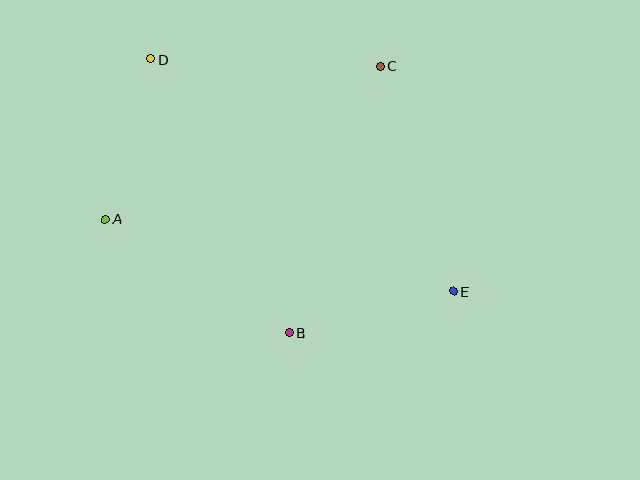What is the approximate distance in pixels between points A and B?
The distance between A and B is approximately 216 pixels.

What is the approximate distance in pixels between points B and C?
The distance between B and C is approximately 282 pixels.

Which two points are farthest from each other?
Points D and E are farthest from each other.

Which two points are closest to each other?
Points A and D are closest to each other.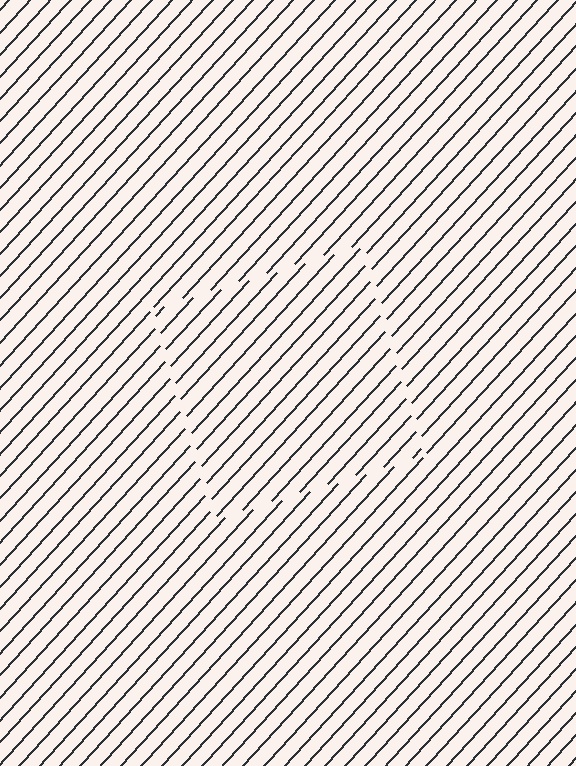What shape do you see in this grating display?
An illusory square. The interior of the shape contains the same grating, shifted by half a period — the contour is defined by the phase discontinuity where line-ends from the inner and outer gratings abut.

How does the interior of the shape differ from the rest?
The interior of the shape contains the same grating, shifted by half a period — the contour is defined by the phase discontinuity where line-ends from the inner and outer gratings abut.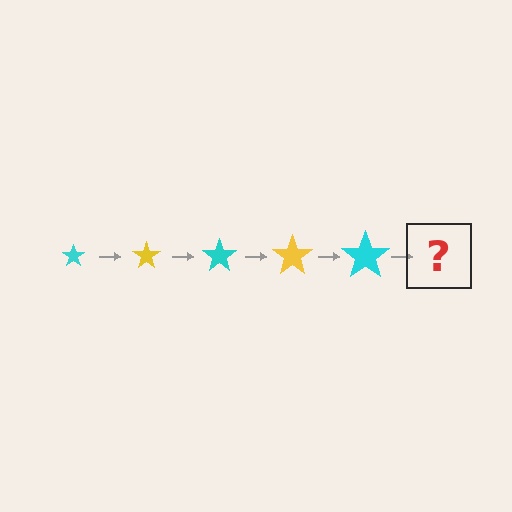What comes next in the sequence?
The next element should be a yellow star, larger than the previous one.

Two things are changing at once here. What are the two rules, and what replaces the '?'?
The two rules are that the star grows larger each step and the color cycles through cyan and yellow. The '?' should be a yellow star, larger than the previous one.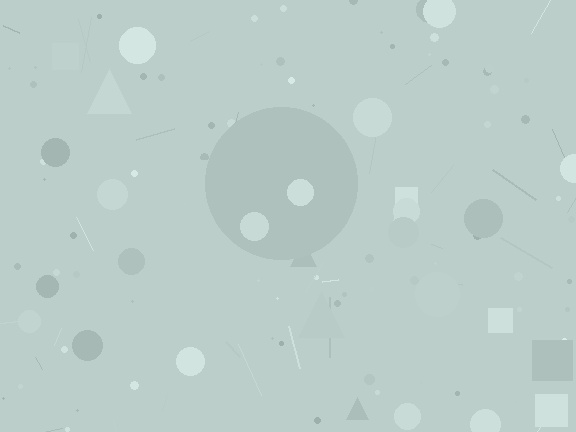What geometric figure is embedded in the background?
A circle is embedded in the background.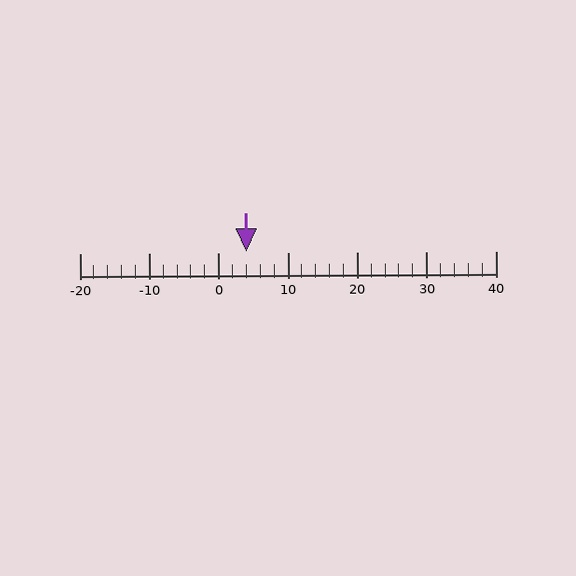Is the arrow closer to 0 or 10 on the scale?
The arrow is closer to 0.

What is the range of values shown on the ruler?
The ruler shows values from -20 to 40.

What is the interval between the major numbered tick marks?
The major tick marks are spaced 10 units apart.